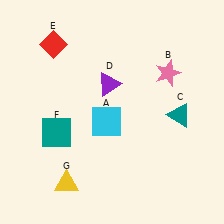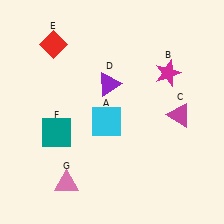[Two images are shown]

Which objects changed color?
B changed from pink to magenta. C changed from teal to magenta. G changed from yellow to pink.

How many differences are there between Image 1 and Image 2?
There are 3 differences between the two images.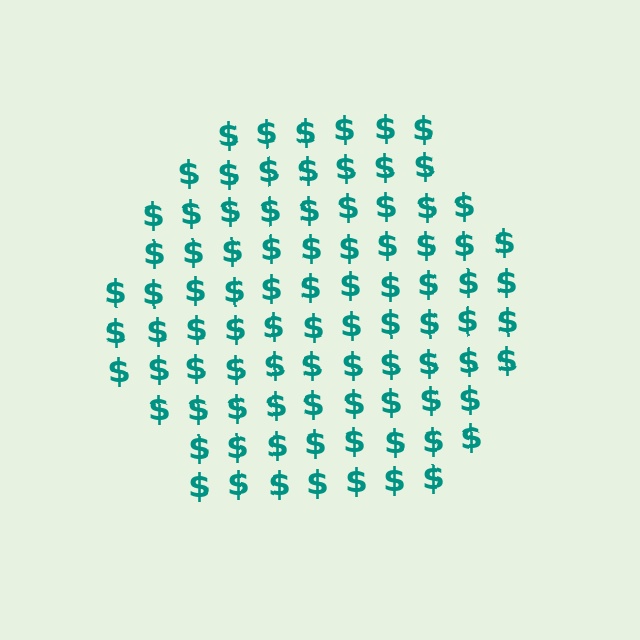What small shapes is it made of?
It is made of small dollar signs.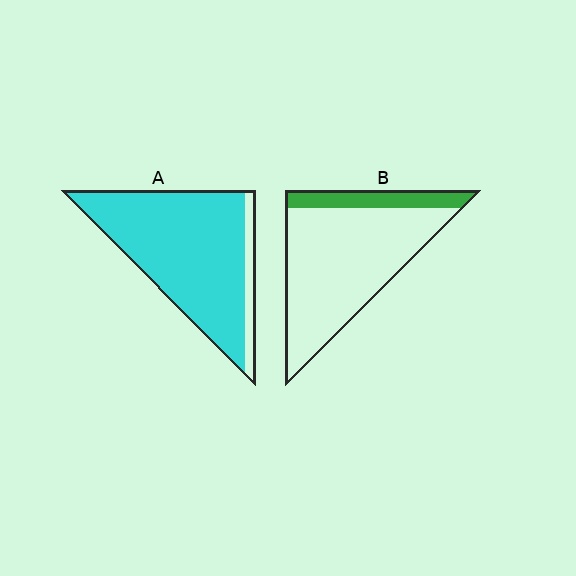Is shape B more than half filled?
No.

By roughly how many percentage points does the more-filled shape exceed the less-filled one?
By roughly 70 percentage points (A over B).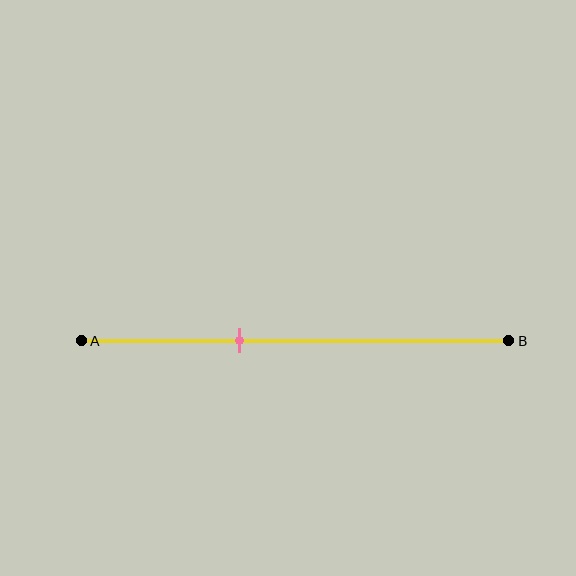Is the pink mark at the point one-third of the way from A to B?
No, the mark is at about 35% from A, not at the 33% one-third point.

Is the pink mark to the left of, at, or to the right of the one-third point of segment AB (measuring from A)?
The pink mark is to the right of the one-third point of segment AB.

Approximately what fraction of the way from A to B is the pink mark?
The pink mark is approximately 35% of the way from A to B.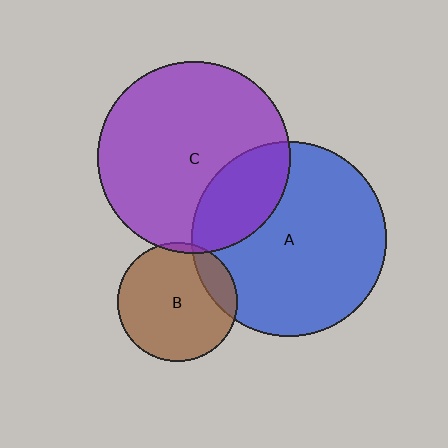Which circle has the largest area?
Circle A (blue).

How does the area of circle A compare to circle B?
Approximately 2.7 times.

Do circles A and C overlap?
Yes.